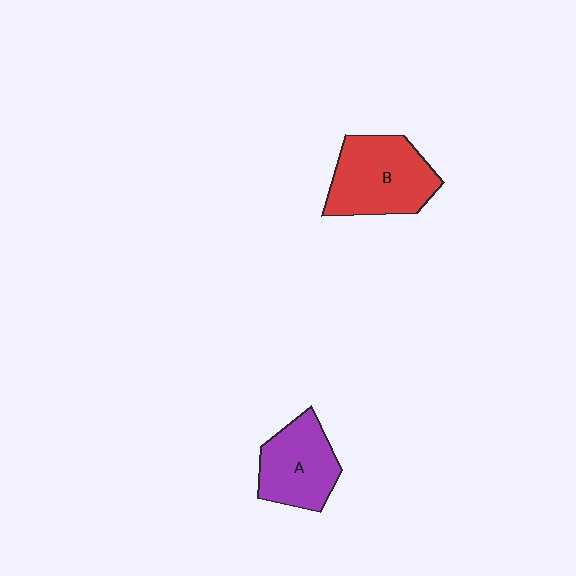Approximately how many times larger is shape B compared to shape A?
Approximately 1.2 times.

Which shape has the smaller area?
Shape A (purple).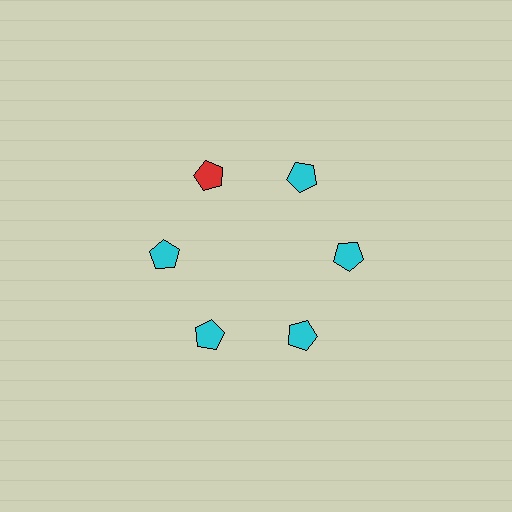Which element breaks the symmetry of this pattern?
The red pentagon at roughly the 11 o'clock position breaks the symmetry. All other shapes are cyan pentagons.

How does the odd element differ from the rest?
It has a different color: red instead of cyan.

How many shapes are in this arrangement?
There are 6 shapes arranged in a ring pattern.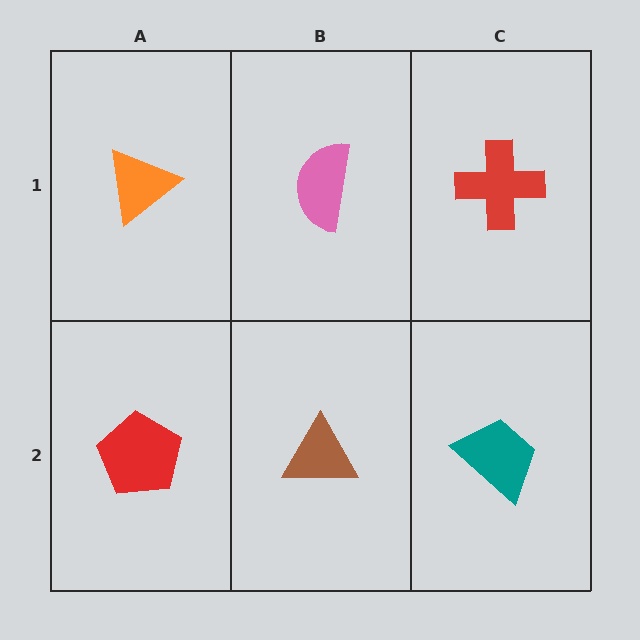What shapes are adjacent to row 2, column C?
A red cross (row 1, column C), a brown triangle (row 2, column B).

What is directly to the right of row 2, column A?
A brown triangle.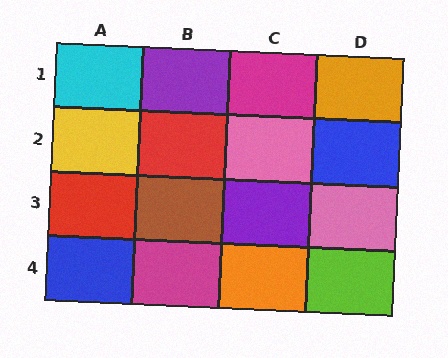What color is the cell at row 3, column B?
Brown.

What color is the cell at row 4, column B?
Magenta.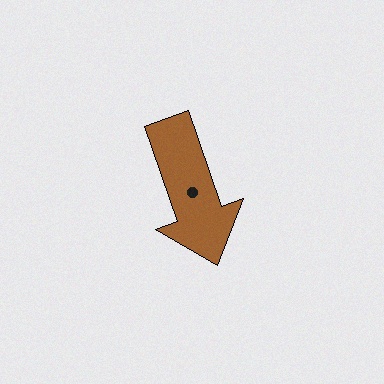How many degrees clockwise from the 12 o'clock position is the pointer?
Approximately 161 degrees.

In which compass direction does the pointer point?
South.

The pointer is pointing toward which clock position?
Roughly 5 o'clock.